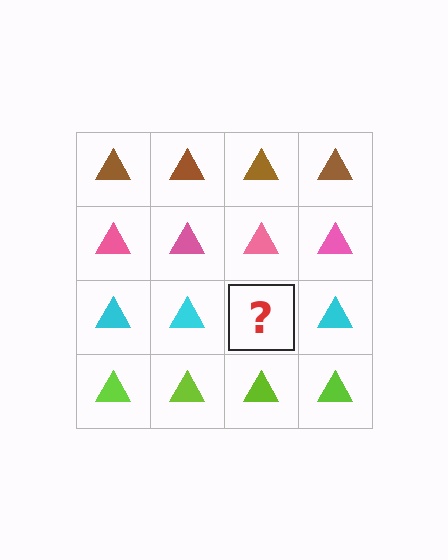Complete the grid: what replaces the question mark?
The question mark should be replaced with a cyan triangle.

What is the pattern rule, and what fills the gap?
The rule is that each row has a consistent color. The gap should be filled with a cyan triangle.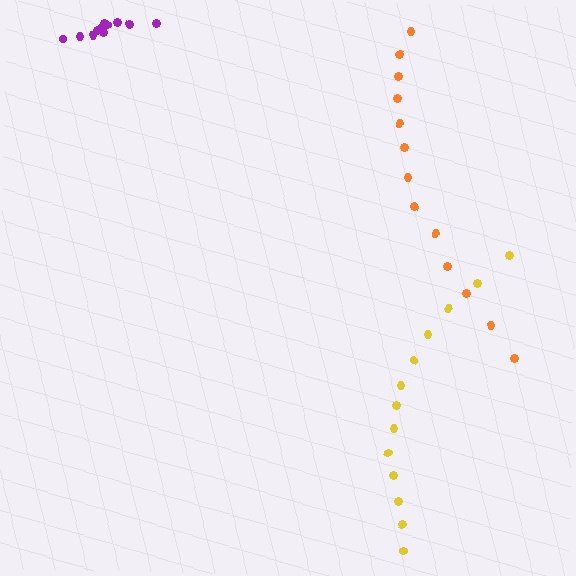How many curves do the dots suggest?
There are 3 distinct paths.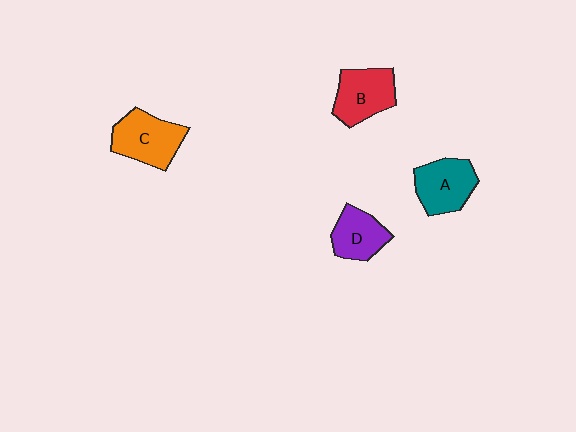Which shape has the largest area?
Shape C (orange).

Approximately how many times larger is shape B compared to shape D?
Approximately 1.2 times.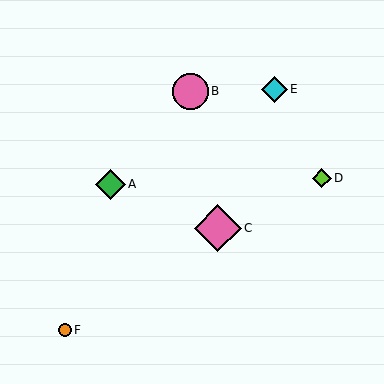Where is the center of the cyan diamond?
The center of the cyan diamond is at (274, 89).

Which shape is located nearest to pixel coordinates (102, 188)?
The green diamond (labeled A) at (110, 184) is nearest to that location.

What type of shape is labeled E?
Shape E is a cyan diamond.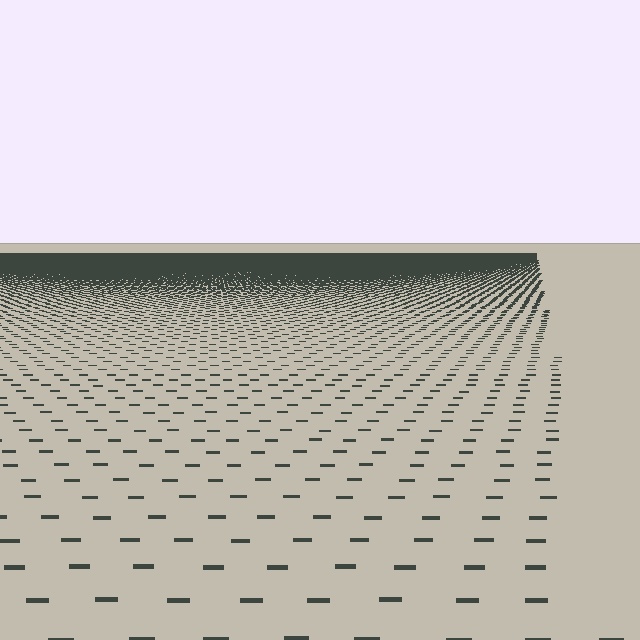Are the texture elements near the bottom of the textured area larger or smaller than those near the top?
Larger. Near the bottom, elements are closer to the viewer and appear at a bigger on-screen size.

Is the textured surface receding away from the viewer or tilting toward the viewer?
The surface is receding away from the viewer. Texture elements get smaller and denser toward the top.